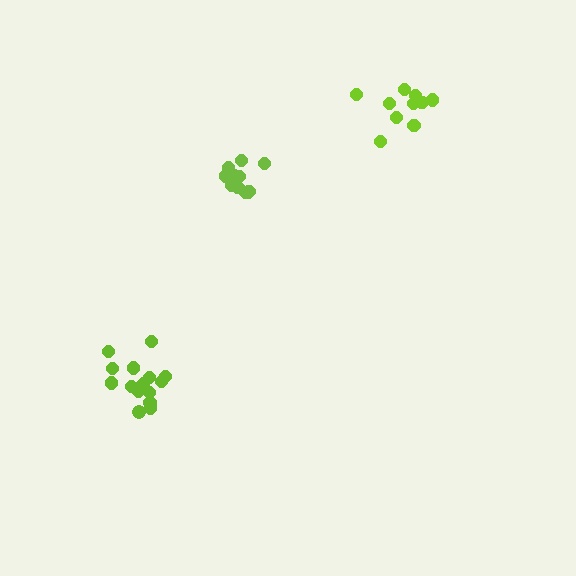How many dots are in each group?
Group 1: 16 dots, Group 2: 10 dots, Group 3: 11 dots (37 total).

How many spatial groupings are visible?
There are 3 spatial groupings.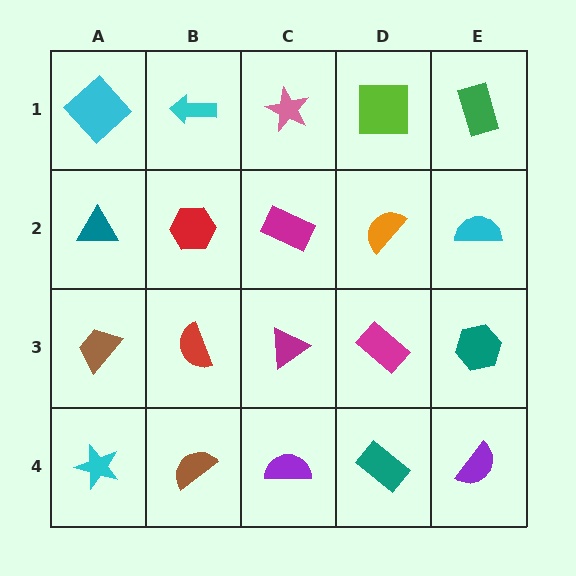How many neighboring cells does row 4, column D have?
3.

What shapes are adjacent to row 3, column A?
A teal triangle (row 2, column A), a cyan star (row 4, column A), a red semicircle (row 3, column B).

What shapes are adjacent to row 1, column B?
A red hexagon (row 2, column B), a cyan diamond (row 1, column A), a pink star (row 1, column C).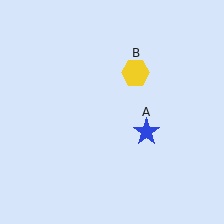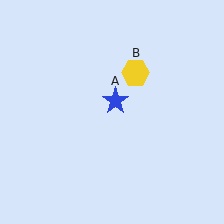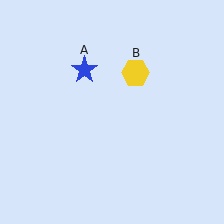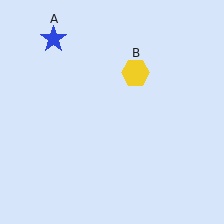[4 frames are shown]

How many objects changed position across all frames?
1 object changed position: blue star (object A).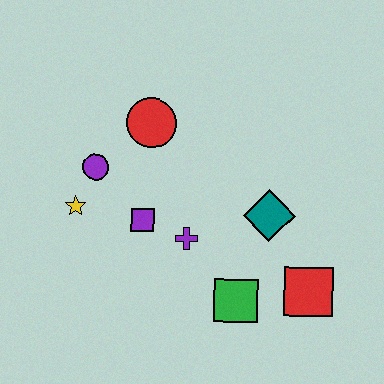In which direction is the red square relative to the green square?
The red square is to the right of the green square.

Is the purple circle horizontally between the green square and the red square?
No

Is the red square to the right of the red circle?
Yes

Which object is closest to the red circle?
The purple circle is closest to the red circle.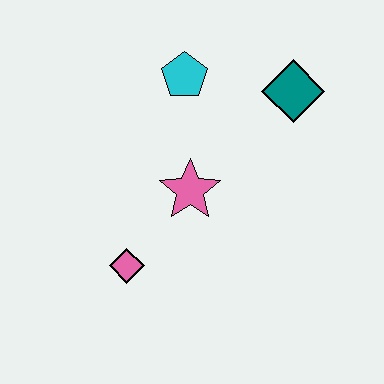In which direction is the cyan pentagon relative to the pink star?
The cyan pentagon is above the pink star.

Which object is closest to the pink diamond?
The pink star is closest to the pink diamond.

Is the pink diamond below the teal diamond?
Yes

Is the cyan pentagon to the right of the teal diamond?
No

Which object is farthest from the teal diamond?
The pink diamond is farthest from the teal diamond.